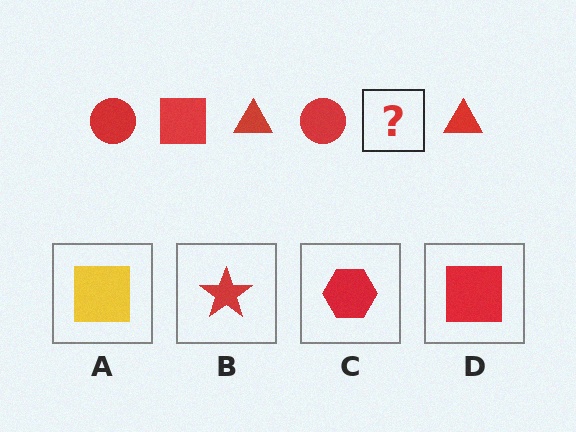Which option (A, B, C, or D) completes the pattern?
D.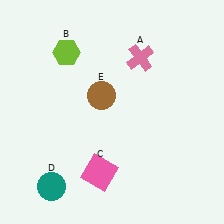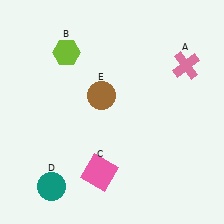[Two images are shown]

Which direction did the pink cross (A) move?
The pink cross (A) moved right.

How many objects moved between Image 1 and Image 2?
1 object moved between the two images.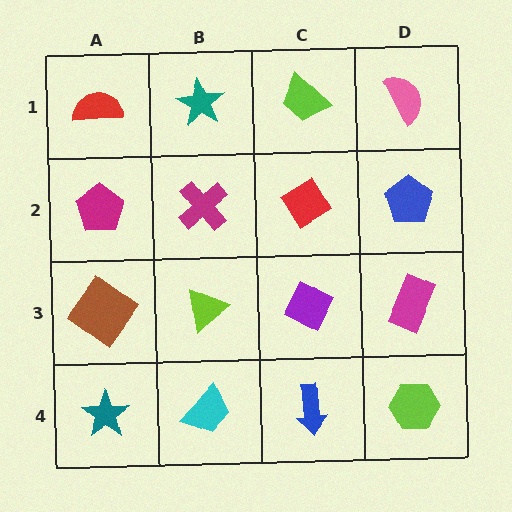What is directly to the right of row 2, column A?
A magenta cross.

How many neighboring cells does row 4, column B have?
3.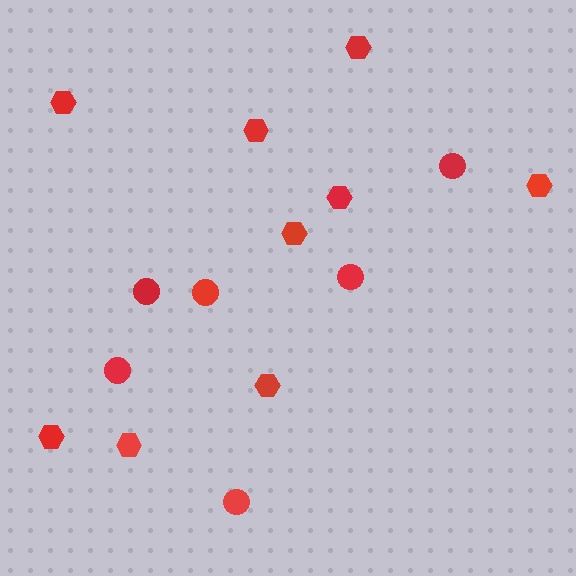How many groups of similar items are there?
There are 2 groups: one group of circles (6) and one group of hexagons (9).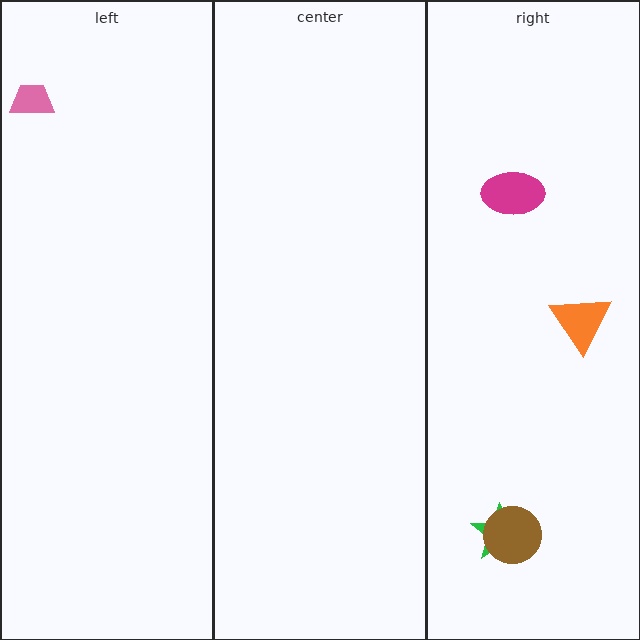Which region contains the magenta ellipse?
The right region.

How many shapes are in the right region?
4.